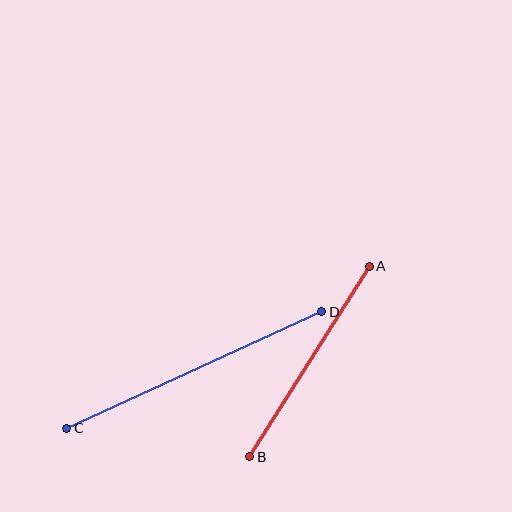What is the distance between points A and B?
The distance is approximately 225 pixels.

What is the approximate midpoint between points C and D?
The midpoint is at approximately (194, 370) pixels.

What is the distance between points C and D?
The distance is approximately 280 pixels.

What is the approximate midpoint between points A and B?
The midpoint is at approximately (310, 362) pixels.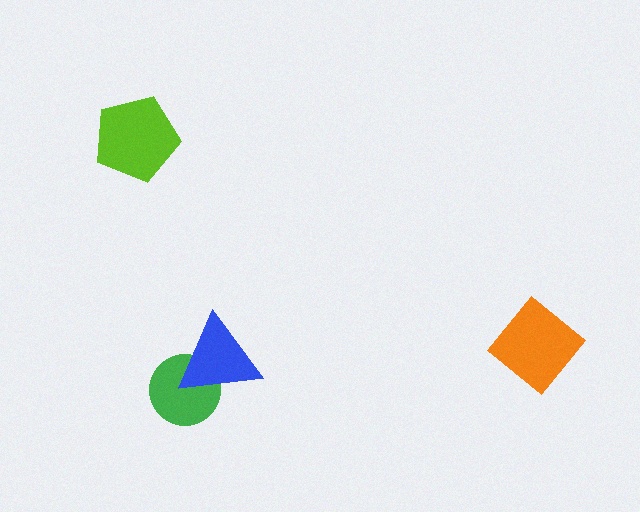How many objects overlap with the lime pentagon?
0 objects overlap with the lime pentagon.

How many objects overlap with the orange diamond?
0 objects overlap with the orange diamond.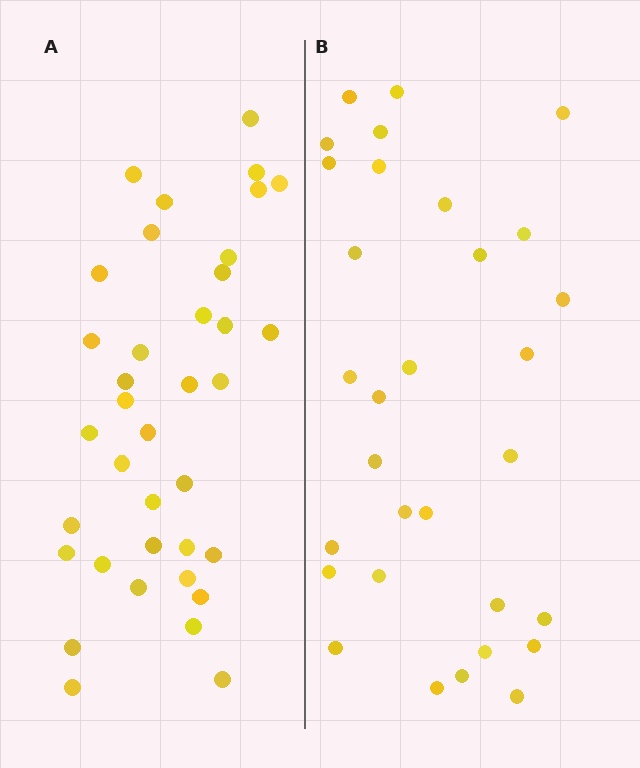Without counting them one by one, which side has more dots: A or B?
Region A (the left region) has more dots.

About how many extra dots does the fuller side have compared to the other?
Region A has about 6 more dots than region B.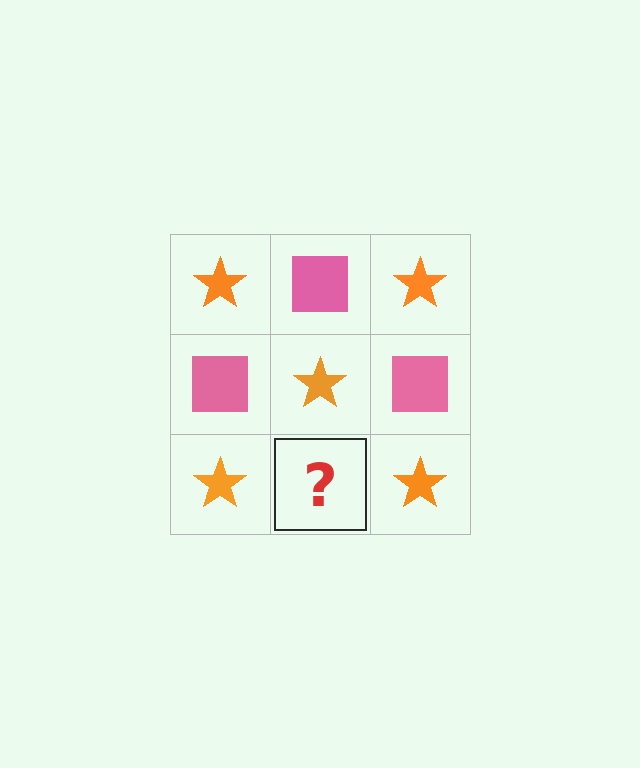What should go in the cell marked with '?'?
The missing cell should contain a pink square.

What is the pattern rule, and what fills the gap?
The rule is that it alternates orange star and pink square in a checkerboard pattern. The gap should be filled with a pink square.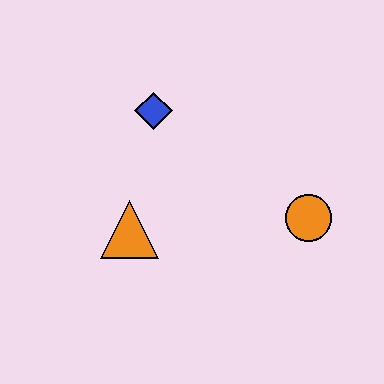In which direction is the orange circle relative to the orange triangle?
The orange circle is to the right of the orange triangle.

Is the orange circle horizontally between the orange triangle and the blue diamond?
No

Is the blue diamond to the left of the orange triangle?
No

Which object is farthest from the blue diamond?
The orange circle is farthest from the blue diamond.